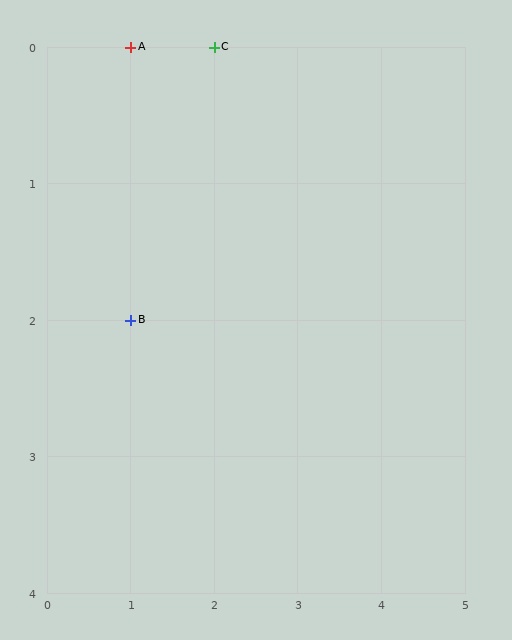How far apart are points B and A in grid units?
Points B and A are 2 rows apart.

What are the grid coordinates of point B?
Point B is at grid coordinates (1, 2).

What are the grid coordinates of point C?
Point C is at grid coordinates (2, 0).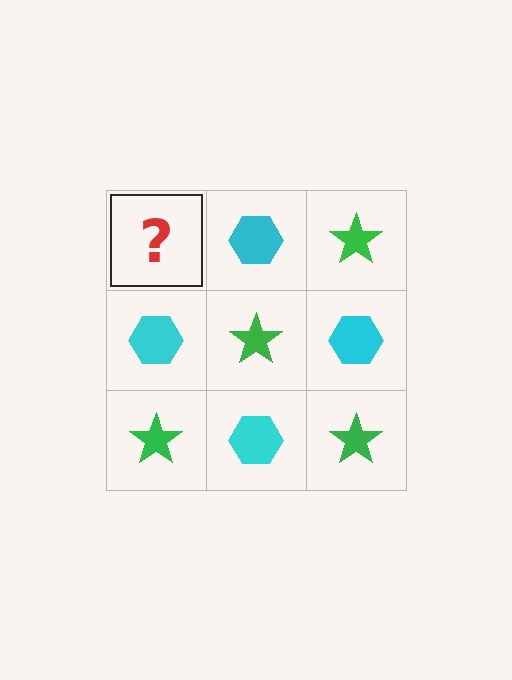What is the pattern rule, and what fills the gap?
The rule is that it alternates green star and cyan hexagon in a checkerboard pattern. The gap should be filled with a green star.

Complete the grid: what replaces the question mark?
The question mark should be replaced with a green star.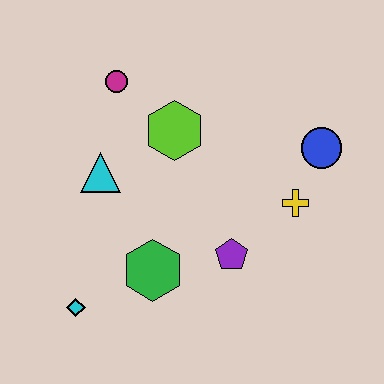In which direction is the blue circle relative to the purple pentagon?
The blue circle is above the purple pentagon.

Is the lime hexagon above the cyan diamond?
Yes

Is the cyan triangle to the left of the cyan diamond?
No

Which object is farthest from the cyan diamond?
The blue circle is farthest from the cyan diamond.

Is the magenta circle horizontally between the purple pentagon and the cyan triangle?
Yes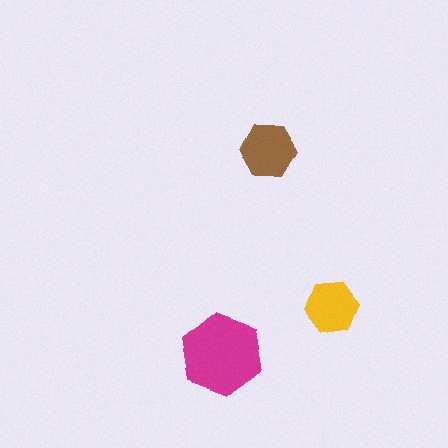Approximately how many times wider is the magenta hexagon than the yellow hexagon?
About 1.5 times wider.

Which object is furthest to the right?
The yellow hexagon is rightmost.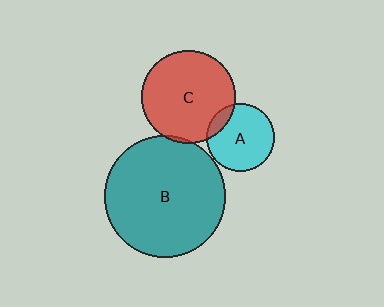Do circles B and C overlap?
Yes.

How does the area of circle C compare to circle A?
Approximately 1.9 times.